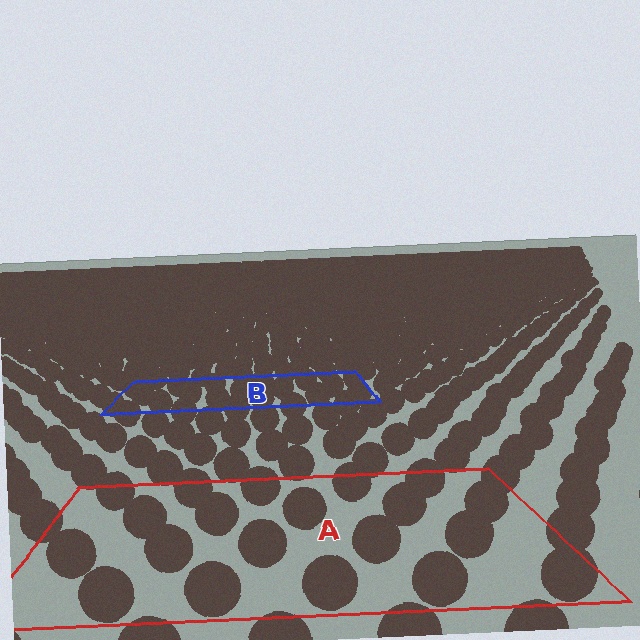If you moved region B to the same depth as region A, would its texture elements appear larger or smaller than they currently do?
They would appear larger. At a closer depth, the same texture elements are projected at a bigger on-screen size.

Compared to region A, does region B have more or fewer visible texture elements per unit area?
Region B has more texture elements per unit area — they are packed more densely because it is farther away.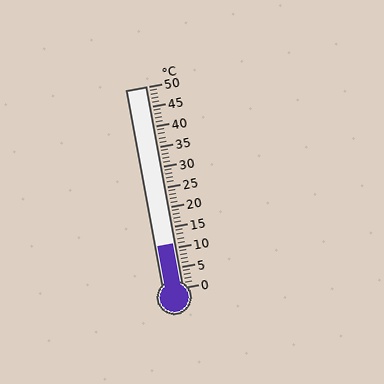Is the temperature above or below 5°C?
The temperature is above 5°C.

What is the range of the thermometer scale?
The thermometer scale ranges from 0°C to 50°C.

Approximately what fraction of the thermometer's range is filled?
The thermometer is filled to approximately 20% of its range.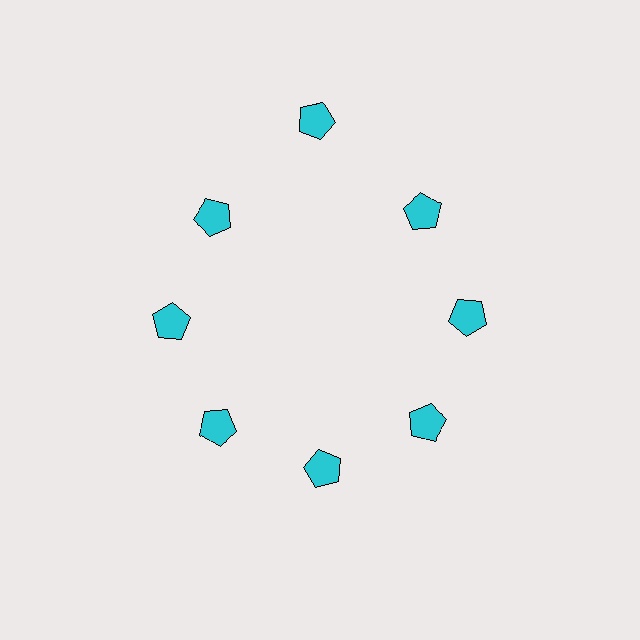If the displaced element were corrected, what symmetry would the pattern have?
It would have 8-fold rotational symmetry — the pattern would map onto itself every 45 degrees.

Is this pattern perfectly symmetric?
No. The 8 cyan pentagons are arranged in a ring, but one element near the 12 o'clock position is pushed outward from the center, breaking the 8-fold rotational symmetry.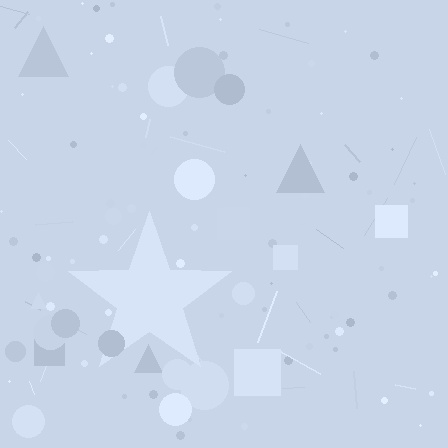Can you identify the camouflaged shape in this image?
The camouflaged shape is a star.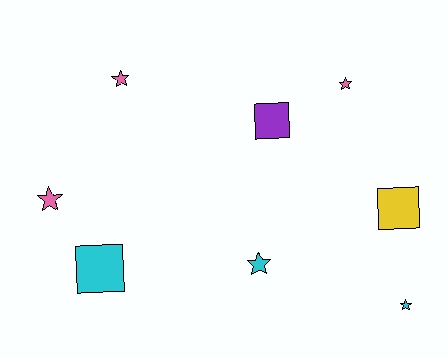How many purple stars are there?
There are no purple stars.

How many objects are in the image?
There are 8 objects.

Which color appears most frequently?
Pink, with 3 objects.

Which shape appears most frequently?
Star, with 5 objects.